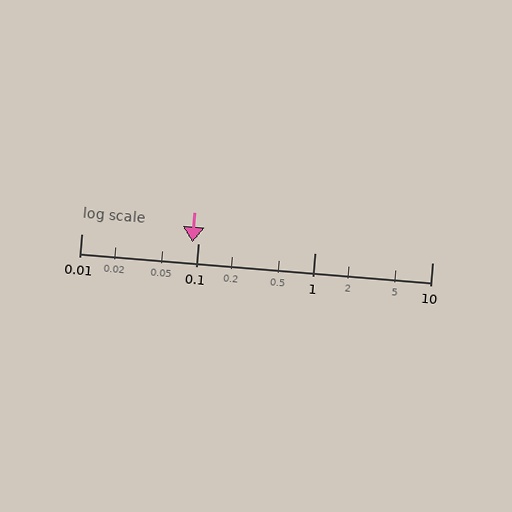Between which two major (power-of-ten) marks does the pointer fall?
The pointer is between 0.01 and 0.1.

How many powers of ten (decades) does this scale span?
The scale spans 3 decades, from 0.01 to 10.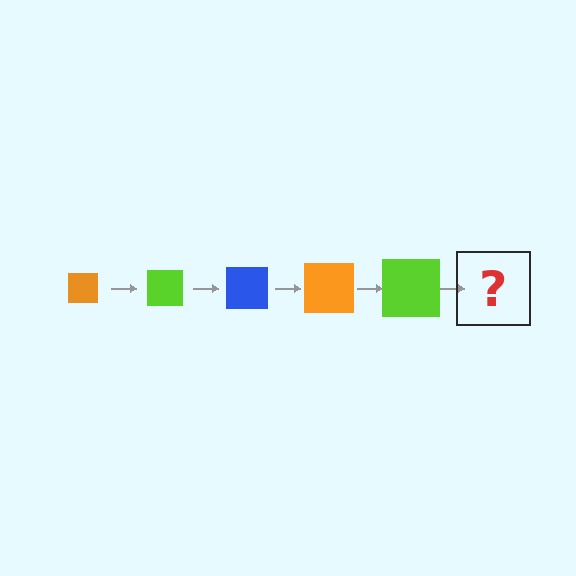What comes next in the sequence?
The next element should be a blue square, larger than the previous one.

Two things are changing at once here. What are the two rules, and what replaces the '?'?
The two rules are that the square grows larger each step and the color cycles through orange, lime, and blue. The '?' should be a blue square, larger than the previous one.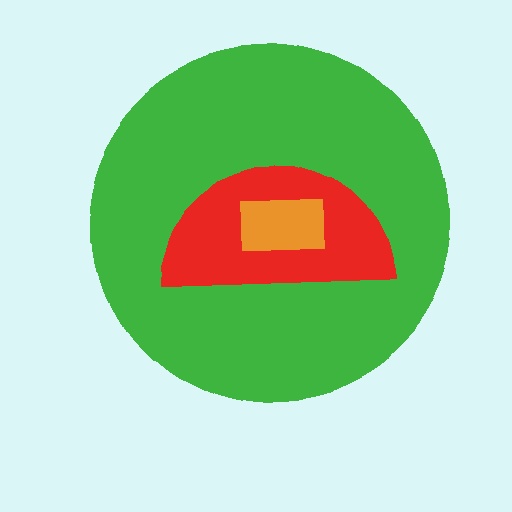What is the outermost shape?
The green circle.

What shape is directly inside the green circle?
The red semicircle.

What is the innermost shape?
The orange rectangle.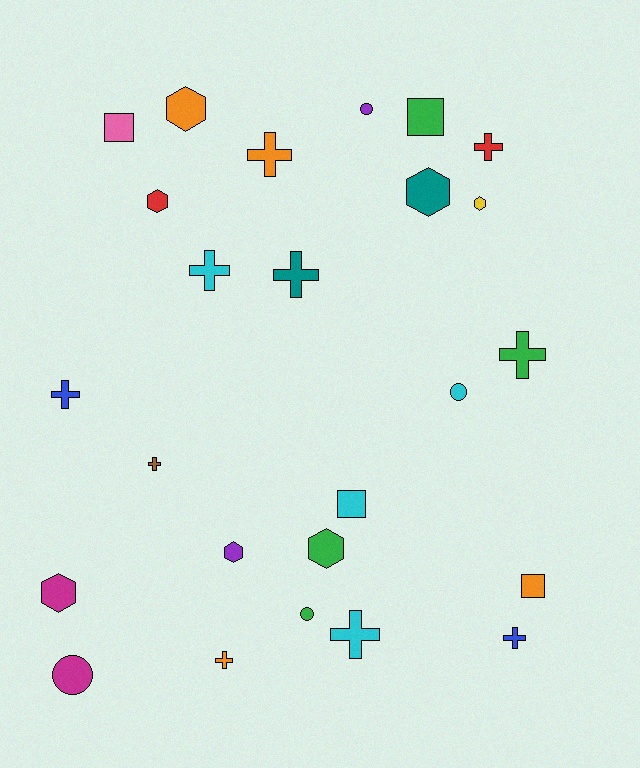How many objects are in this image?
There are 25 objects.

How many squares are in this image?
There are 4 squares.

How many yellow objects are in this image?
There is 1 yellow object.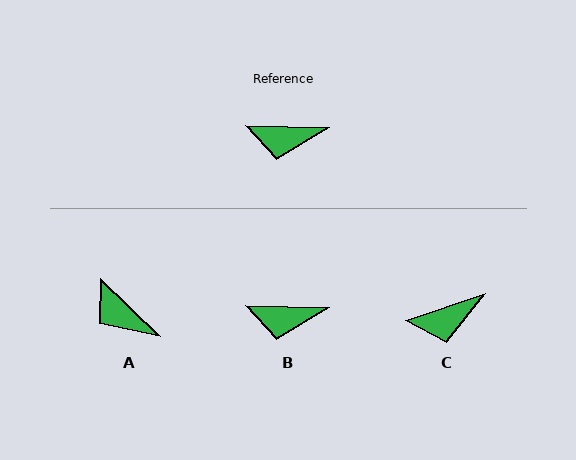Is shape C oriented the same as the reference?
No, it is off by about 20 degrees.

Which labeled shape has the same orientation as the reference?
B.